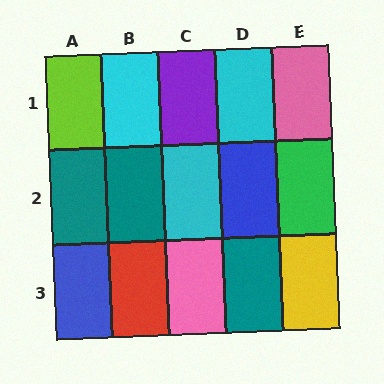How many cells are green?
1 cell is green.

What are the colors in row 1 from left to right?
Lime, cyan, purple, cyan, pink.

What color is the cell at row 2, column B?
Teal.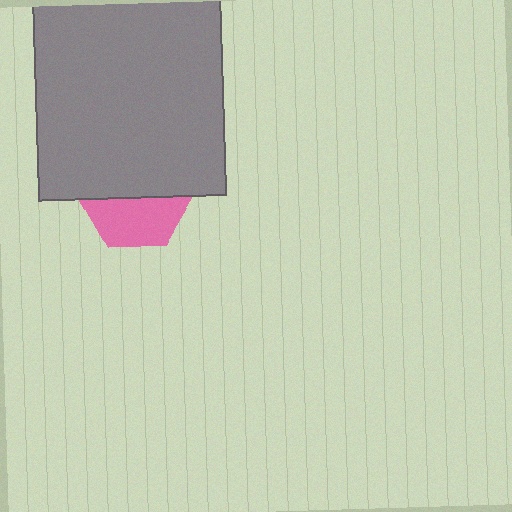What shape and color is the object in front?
The object in front is a gray rectangle.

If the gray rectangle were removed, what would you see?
You would see the complete pink hexagon.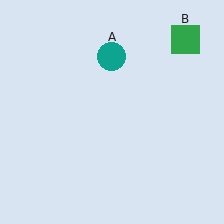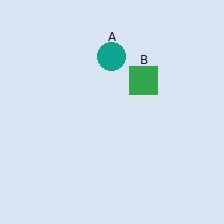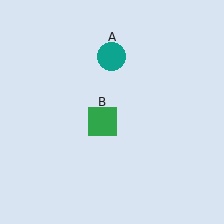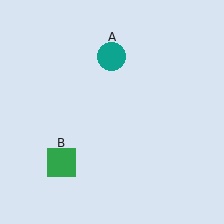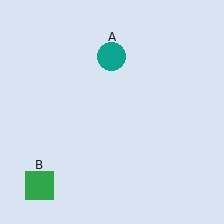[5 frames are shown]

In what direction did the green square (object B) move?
The green square (object B) moved down and to the left.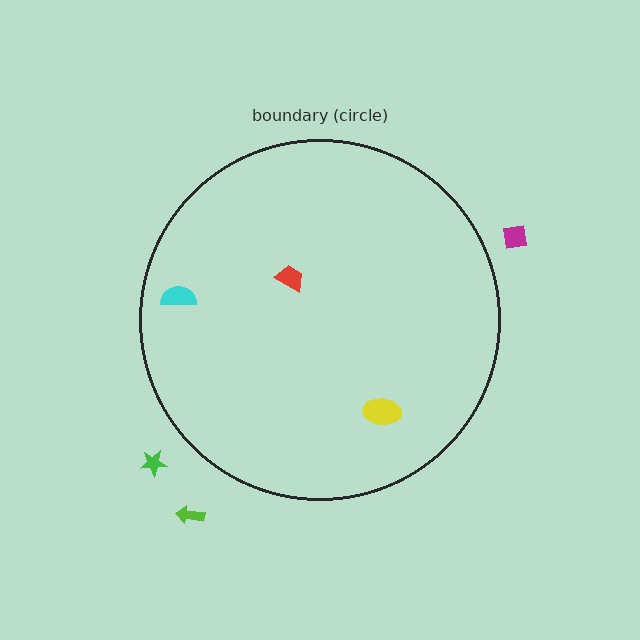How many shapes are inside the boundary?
3 inside, 3 outside.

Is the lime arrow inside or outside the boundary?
Outside.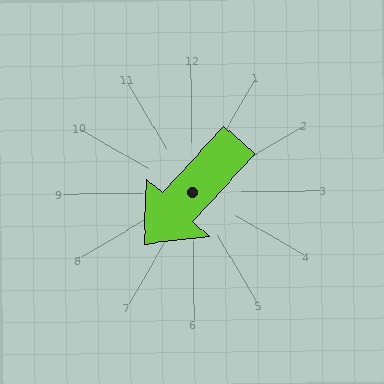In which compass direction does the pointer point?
Southwest.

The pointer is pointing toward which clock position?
Roughly 7 o'clock.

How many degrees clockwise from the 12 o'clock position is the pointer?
Approximately 223 degrees.